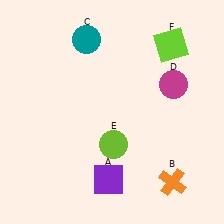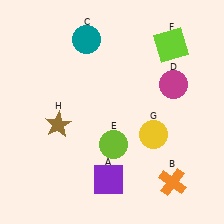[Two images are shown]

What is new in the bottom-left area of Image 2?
A brown star (H) was added in the bottom-left area of Image 2.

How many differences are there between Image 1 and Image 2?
There are 2 differences between the two images.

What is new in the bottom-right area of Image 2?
A yellow circle (G) was added in the bottom-right area of Image 2.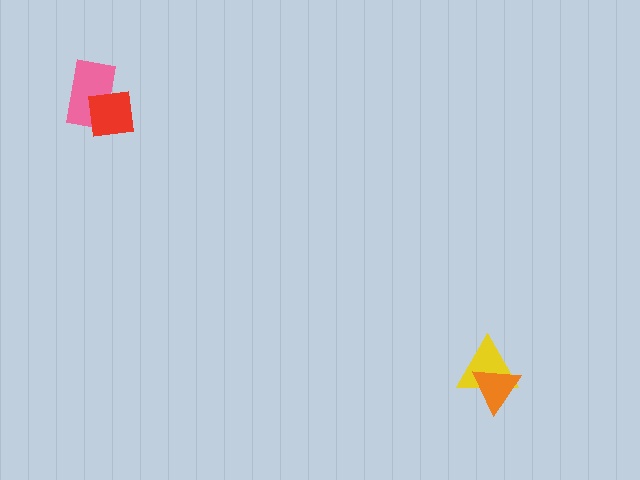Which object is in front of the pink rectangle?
The red square is in front of the pink rectangle.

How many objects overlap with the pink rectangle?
1 object overlaps with the pink rectangle.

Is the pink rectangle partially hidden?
Yes, it is partially covered by another shape.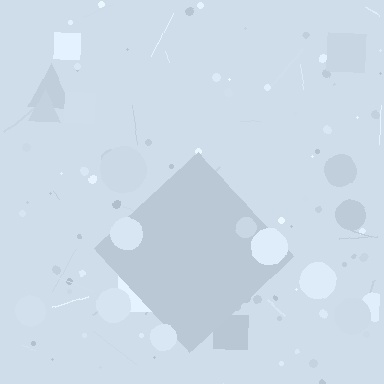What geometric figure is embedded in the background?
A diamond is embedded in the background.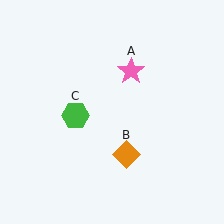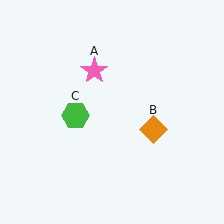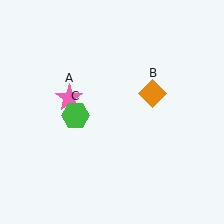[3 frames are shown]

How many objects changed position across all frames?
2 objects changed position: pink star (object A), orange diamond (object B).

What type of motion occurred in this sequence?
The pink star (object A), orange diamond (object B) rotated counterclockwise around the center of the scene.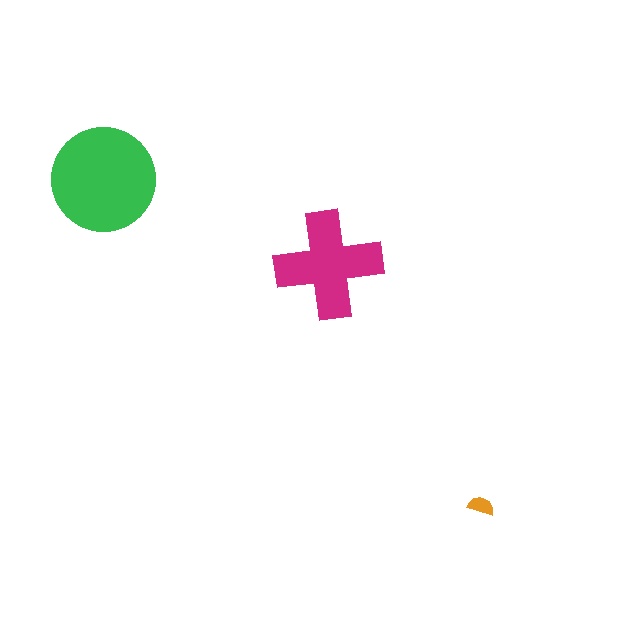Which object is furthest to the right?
The orange semicircle is rightmost.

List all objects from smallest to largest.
The orange semicircle, the magenta cross, the green circle.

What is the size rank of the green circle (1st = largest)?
1st.